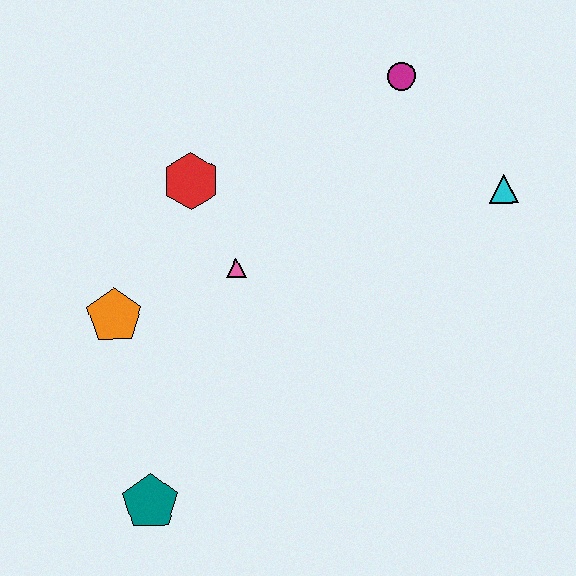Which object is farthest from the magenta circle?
The teal pentagon is farthest from the magenta circle.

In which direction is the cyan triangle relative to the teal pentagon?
The cyan triangle is to the right of the teal pentagon.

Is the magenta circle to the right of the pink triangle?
Yes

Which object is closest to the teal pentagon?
The orange pentagon is closest to the teal pentagon.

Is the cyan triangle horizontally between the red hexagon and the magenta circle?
No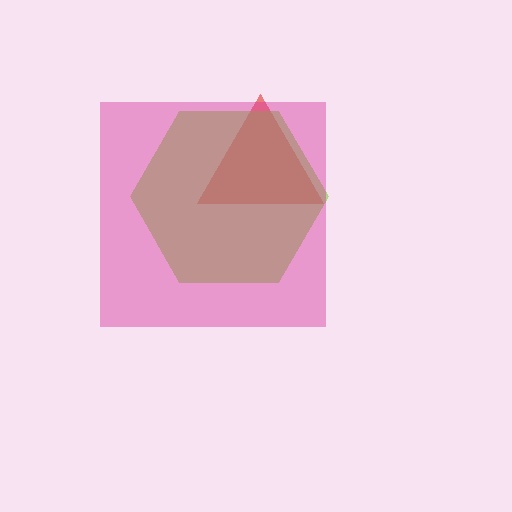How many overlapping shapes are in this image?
There are 3 overlapping shapes in the image.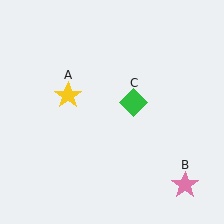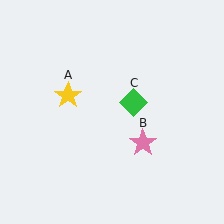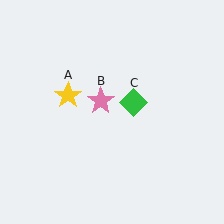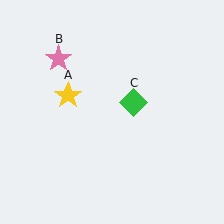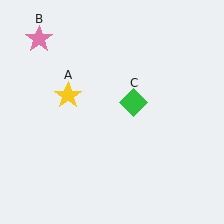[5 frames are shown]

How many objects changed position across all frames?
1 object changed position: pink star (object B).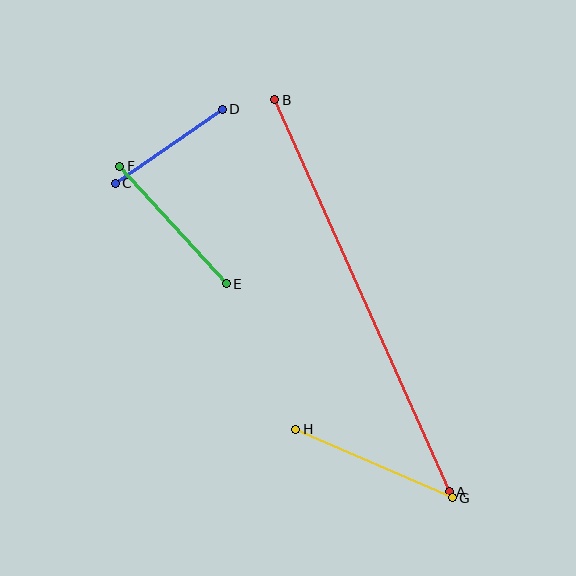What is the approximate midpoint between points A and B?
The midpoint is at approximately (362, 296) pixels.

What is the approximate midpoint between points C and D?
The midpoint is at approximately (169, 146) pixels.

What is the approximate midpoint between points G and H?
The midpoint is at approximately (374, 464) pixels.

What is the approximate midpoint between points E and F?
The midpoint is at approximately (173, 225) pixels.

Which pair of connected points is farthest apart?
Points A and B are farthest apart.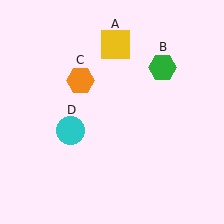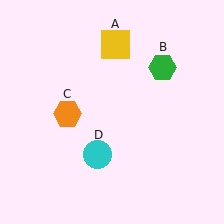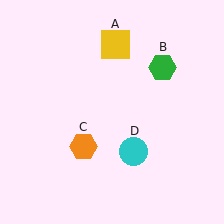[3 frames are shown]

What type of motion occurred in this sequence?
The orange hexagon (object C), cyan circle (object D) rotated counterclockwise around the center of the scene.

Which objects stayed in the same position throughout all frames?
Yellow square (object A) and green hexagon (object B) remained stationary.